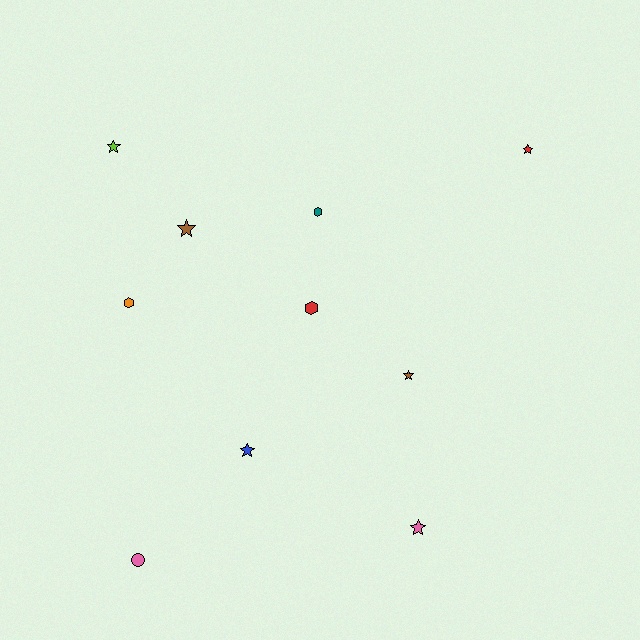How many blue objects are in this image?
There is 1 blue object.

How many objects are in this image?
There are 10 objects.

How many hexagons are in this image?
There are 3 hexagons.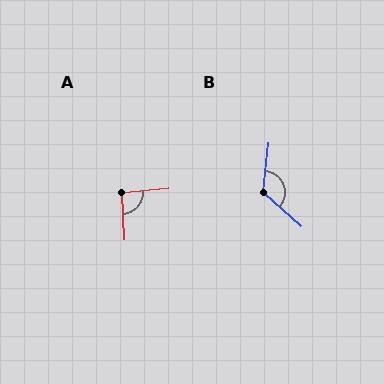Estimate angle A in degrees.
Approximately 93 degrees.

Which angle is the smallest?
A, at approximately 93 degrees.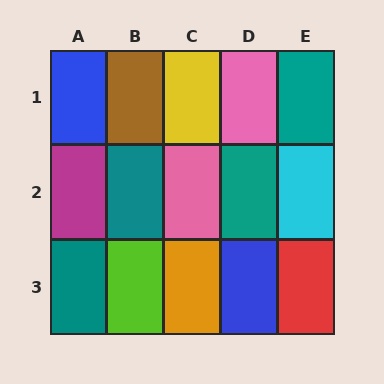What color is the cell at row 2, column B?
Teal.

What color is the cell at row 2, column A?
Magenta.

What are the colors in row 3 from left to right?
Teal, lime, orange, blue, red.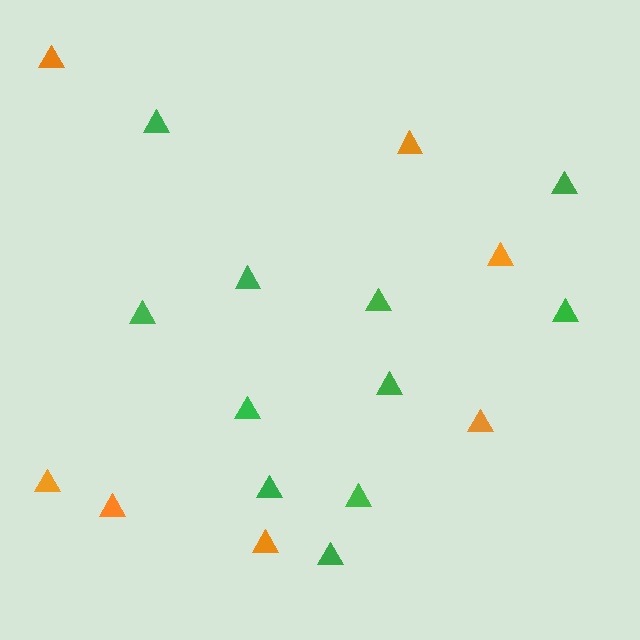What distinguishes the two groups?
There are 2 groups: one group of orange triangles (7) and one group of green triangles (11).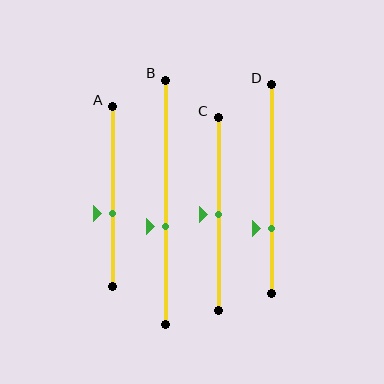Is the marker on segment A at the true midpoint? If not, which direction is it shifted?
No, the marker on segment A is shifted downward by about 10% of the segment length.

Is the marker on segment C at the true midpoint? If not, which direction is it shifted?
Yes, the marker on segment C is at the true midpoint.